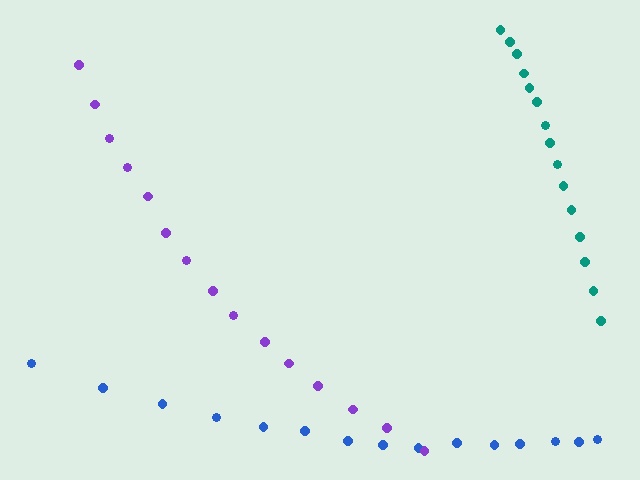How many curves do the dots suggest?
There are 3 distinct paths.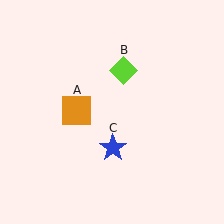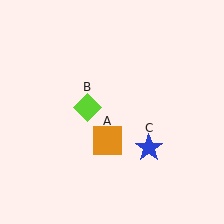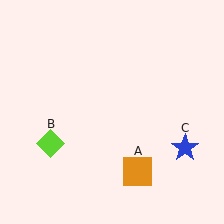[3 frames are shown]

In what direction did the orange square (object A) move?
The orange square (object A) moved down and to the right.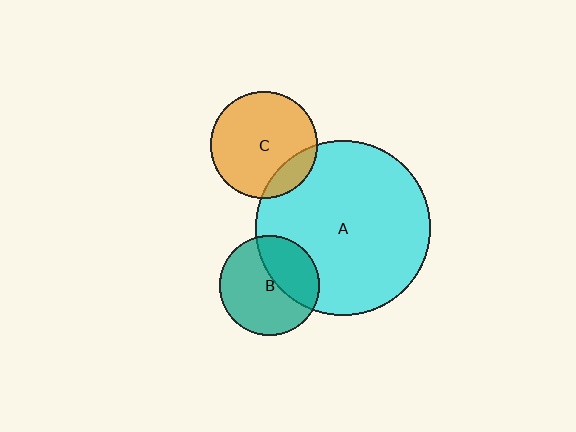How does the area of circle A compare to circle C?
Approximately 2.7 times.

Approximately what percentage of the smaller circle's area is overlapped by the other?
Approximately 15%.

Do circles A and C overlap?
Yes.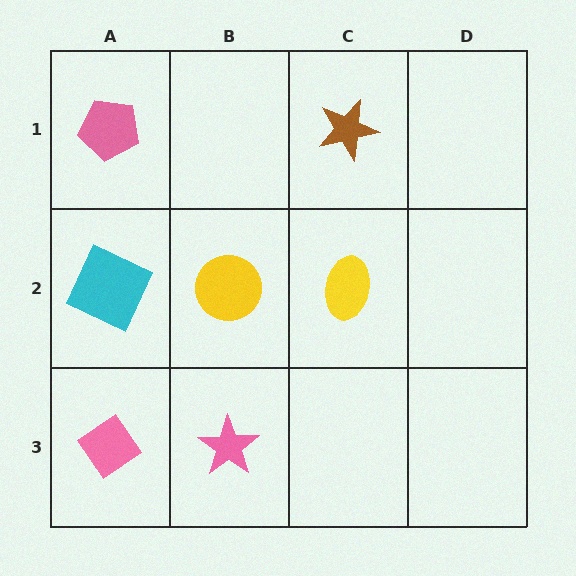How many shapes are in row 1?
2 shapes.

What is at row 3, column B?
A pink star.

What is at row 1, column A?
A pink pentagon.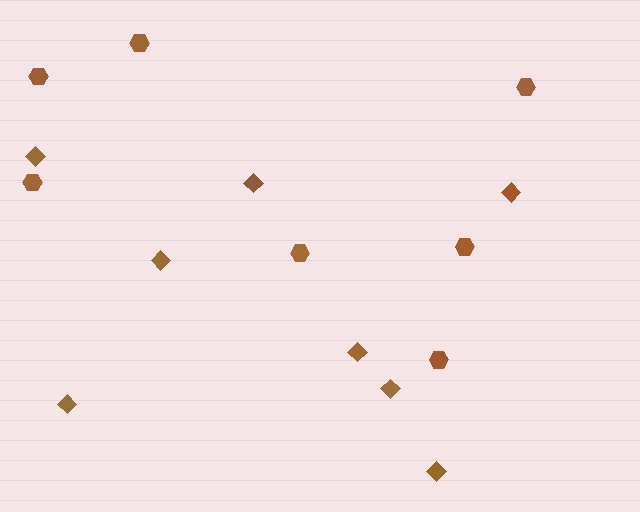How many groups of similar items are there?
There are 2 groups: one group of diamonds (8) and one group of hexagons (7).